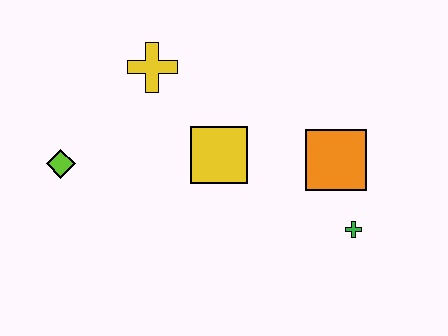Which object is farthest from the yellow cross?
The green cross is farthest from the yellow cross.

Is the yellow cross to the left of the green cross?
Yes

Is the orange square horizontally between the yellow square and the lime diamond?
No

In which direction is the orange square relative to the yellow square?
The orange square is to the right of the yellow square.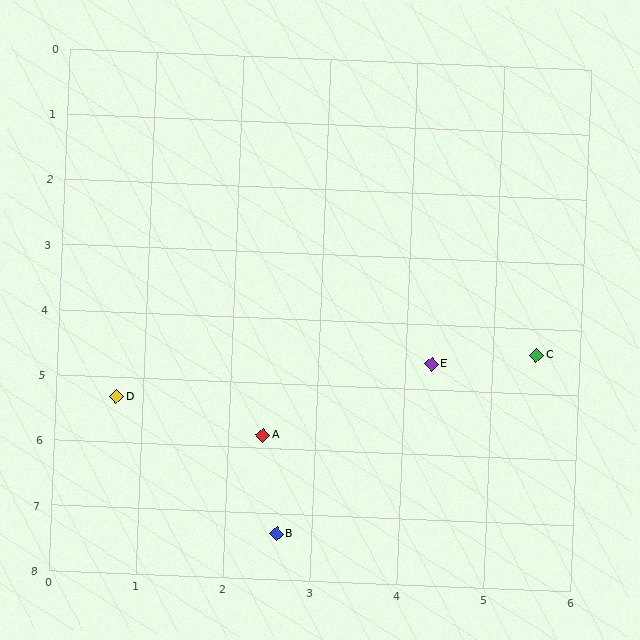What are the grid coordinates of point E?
Point E is at approximately (4.3, 4.6).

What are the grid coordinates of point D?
Point D is at approximately (0.7, 5.3).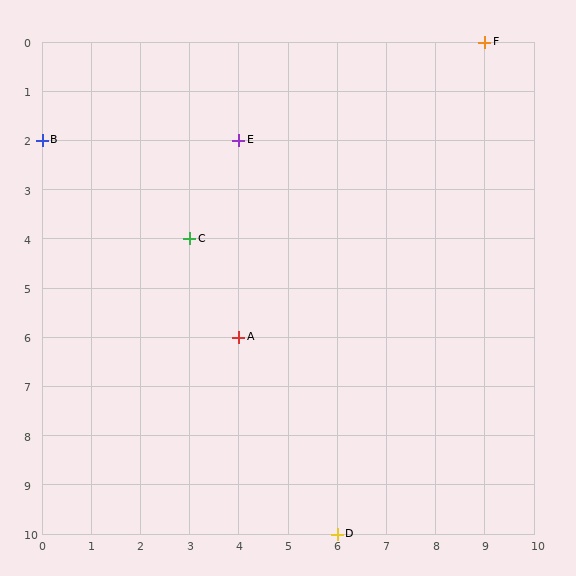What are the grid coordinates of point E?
Point E is at grid coordinates (4, 2).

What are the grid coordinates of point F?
Point F is at grid coordinates (9, 0).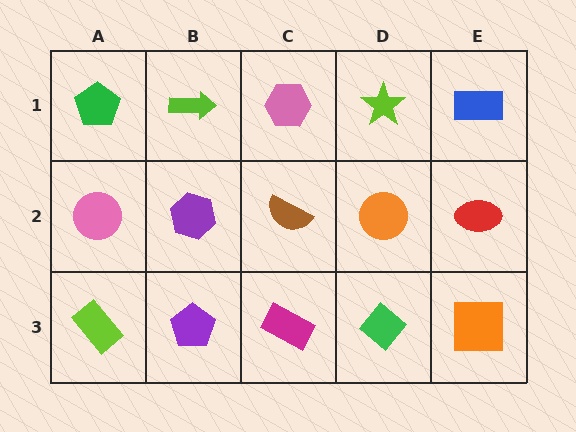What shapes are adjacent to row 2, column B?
A lime arrow (row 1, column B), a purple pentagon (row 3, column B), a pink circle (row 2, column A), a brown semicircle (row 2, column C).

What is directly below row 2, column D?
A green diamond.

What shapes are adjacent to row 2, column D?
A lime star (row 1, column D), a green diamond (row 3, column D), a brown semicircle (row 2, column C), a red ellipse (row 2, column E).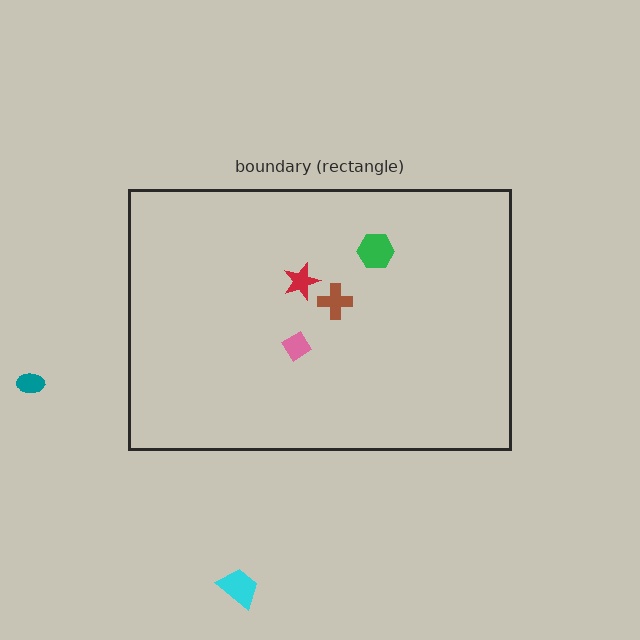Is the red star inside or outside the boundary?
Inside.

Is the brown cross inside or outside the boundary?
Inside.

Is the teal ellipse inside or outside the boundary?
Outside.